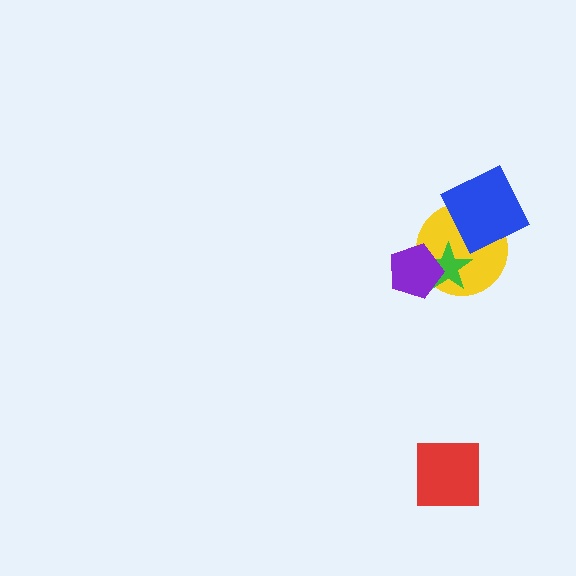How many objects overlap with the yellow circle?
3 objects overlap with the yellow circle.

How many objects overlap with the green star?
2 objects overlap with the green star.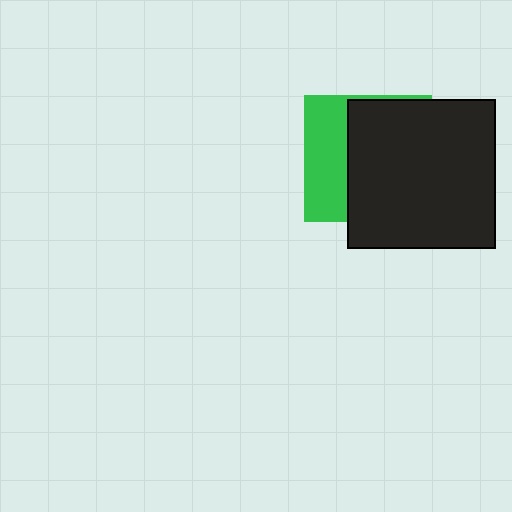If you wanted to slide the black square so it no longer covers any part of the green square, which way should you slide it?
Slide it right — that is the most direct way to separate the two shapes.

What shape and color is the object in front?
The object in front is a black square.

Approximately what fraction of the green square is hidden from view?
Roughly 64% of the green square is hidden behind the black square.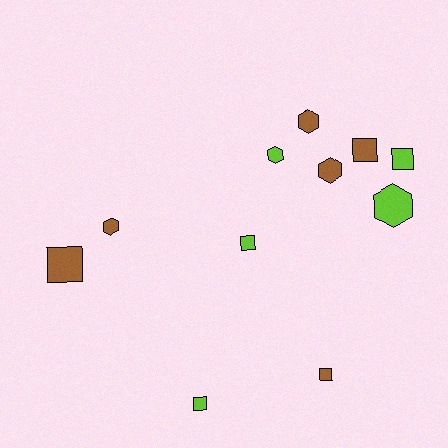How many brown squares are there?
There are 3 brown squares.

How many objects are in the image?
There are 11 objects.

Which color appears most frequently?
Brown, with 6 objects.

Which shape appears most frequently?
Square, with 6 objects.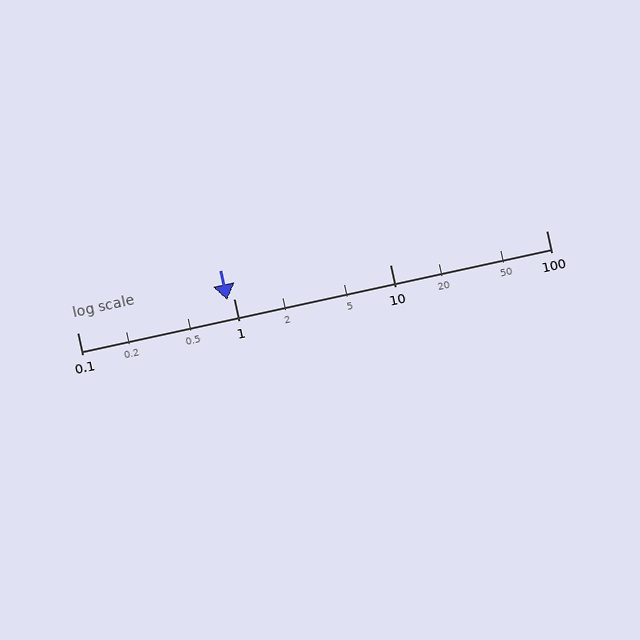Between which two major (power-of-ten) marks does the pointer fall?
The pointer is between 0.1 and 1.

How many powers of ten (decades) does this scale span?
The scale spans 3 decades, from 0.1 to 100.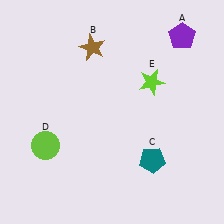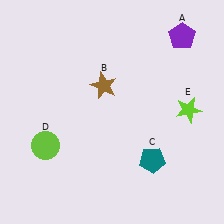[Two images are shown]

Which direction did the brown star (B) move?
The brown star (B) moved down.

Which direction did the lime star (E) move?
The lime star (E) moved right.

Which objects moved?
The objects that moved are: the brown star (B), the lime star (E).